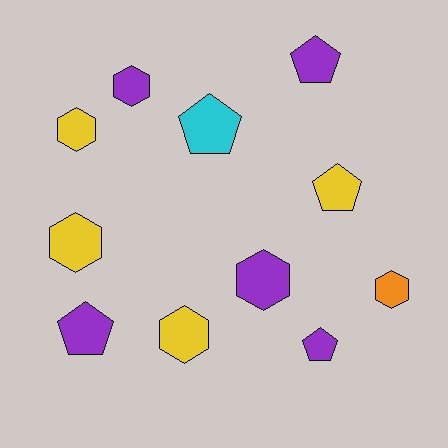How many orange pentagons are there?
There are no orange pentagons.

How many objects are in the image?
There are 11 objects.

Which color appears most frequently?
Purple, with 5 objects.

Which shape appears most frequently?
Hexagon, with 6 objects.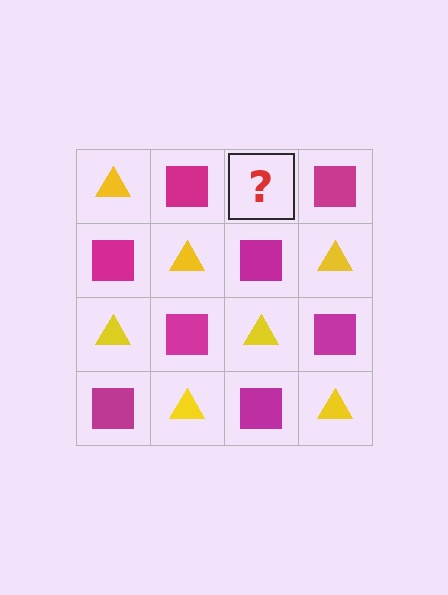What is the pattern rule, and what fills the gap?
The rule is that it alternates yellow triangle and magenta square in a checkerboard pattern. The gap should be filled with a yellow triangle.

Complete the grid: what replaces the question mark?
The question mark should be replaced with a yellow triangle.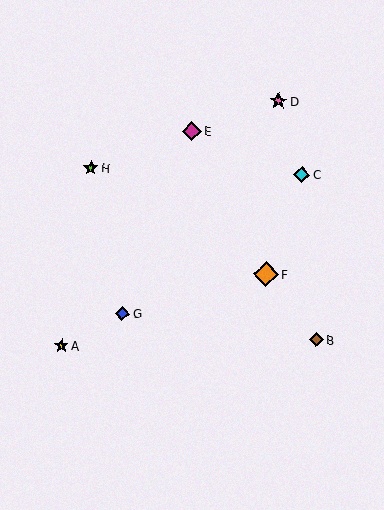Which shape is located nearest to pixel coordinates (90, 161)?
The lime star (labeled H) at (91, 168) is nearest to that location.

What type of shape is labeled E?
Shape E is a magenta diamond.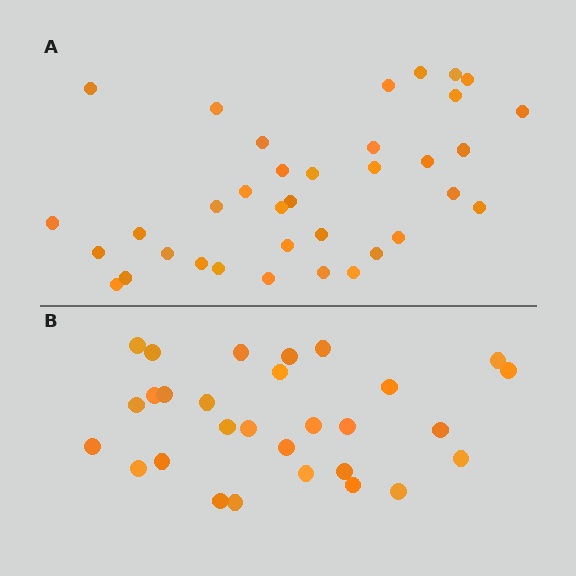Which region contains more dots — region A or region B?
Region A (the top region) has more dots.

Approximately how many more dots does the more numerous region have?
Region A has roughly 8 or so more dots than region B.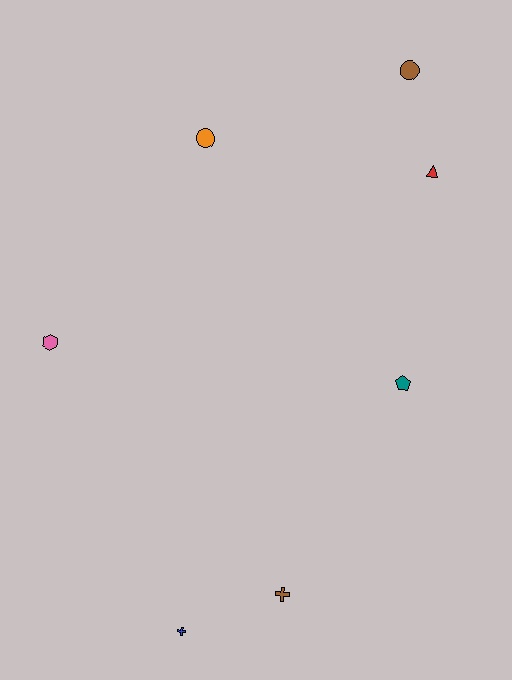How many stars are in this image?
There are no stars.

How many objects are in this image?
There are 7 objects.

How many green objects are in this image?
There are no green objects.